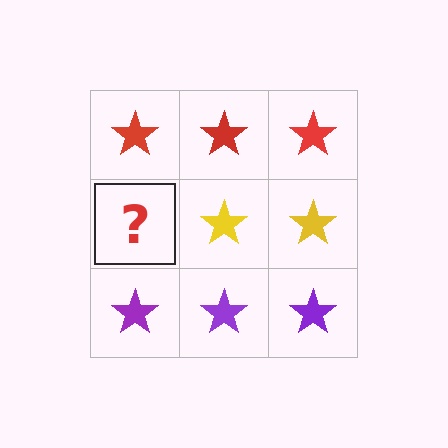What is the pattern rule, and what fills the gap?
The rule is that each row has a consistent color. The gap should be filled with a yellow star.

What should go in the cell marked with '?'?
The missing cell should contain a yellow star.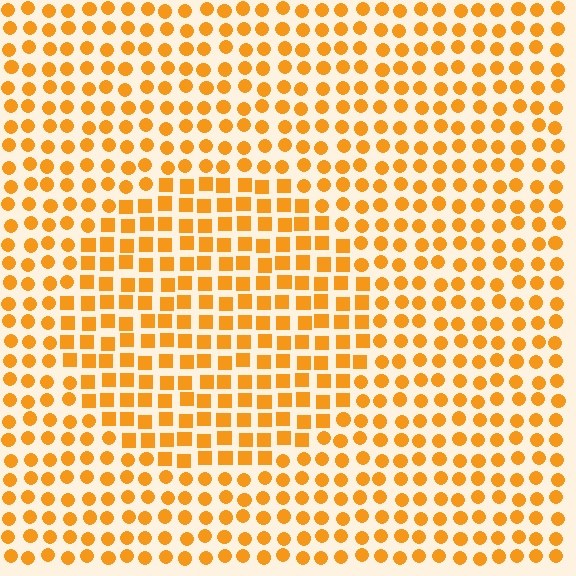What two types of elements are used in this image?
The image uses squares inside the circle region and circles outside it.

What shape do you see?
I see a circle.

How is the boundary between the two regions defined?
The boundary is defined by a change in element shape: squares inside vs. circles outside. All elements share the same color and spacing.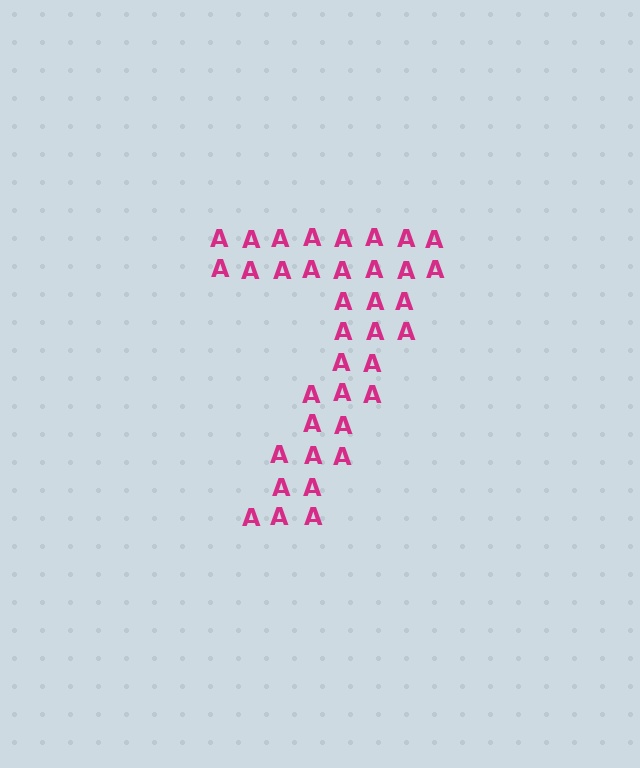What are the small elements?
The small elements are letter A's.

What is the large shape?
The large shape is the digit 7.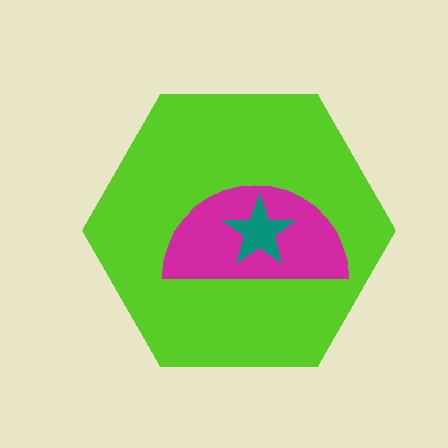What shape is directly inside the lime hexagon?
The magenta semicircle.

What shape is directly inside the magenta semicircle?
The teal star.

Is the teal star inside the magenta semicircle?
Yes.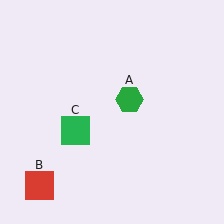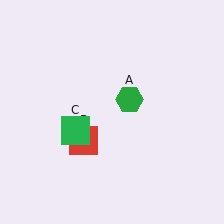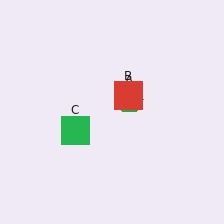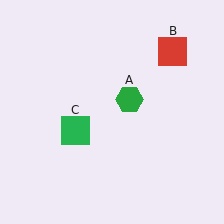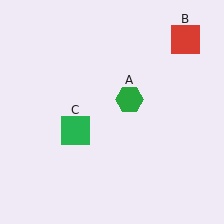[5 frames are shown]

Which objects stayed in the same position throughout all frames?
Green hexagon (object A) and green square (object C) remained stationary.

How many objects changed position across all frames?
1 object changed position: red square (object B).